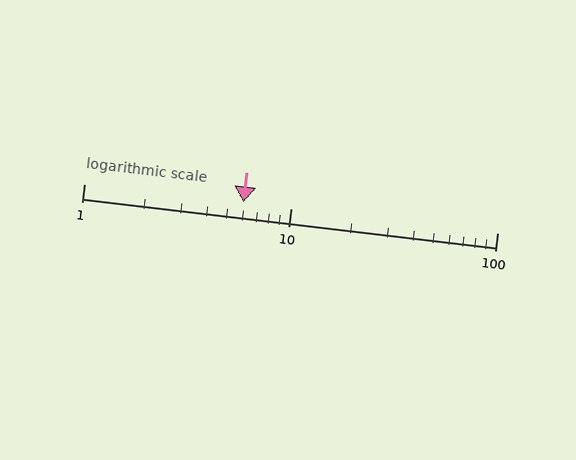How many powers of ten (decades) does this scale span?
The scale spans 2 decades, from 1 to 100.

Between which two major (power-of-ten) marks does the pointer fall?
The pointer is between 1 and 10.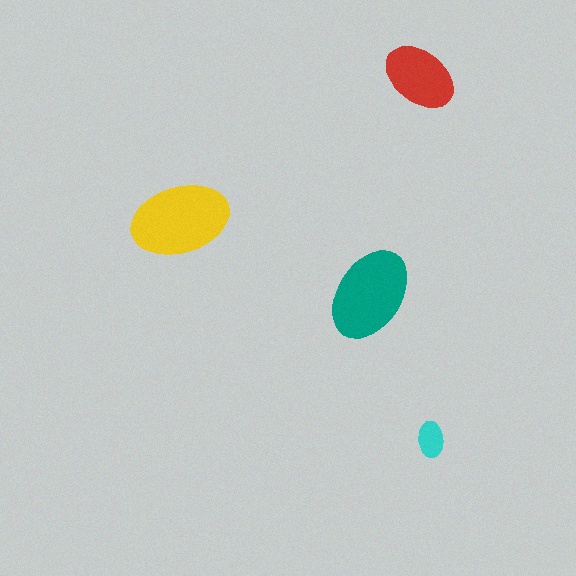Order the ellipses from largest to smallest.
the yellow one, the teal one, the red one, the cyan one.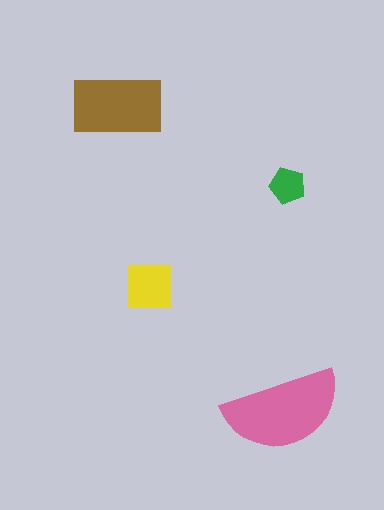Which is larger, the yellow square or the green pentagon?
The yellow square.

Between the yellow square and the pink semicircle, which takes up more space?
The pink semicircle.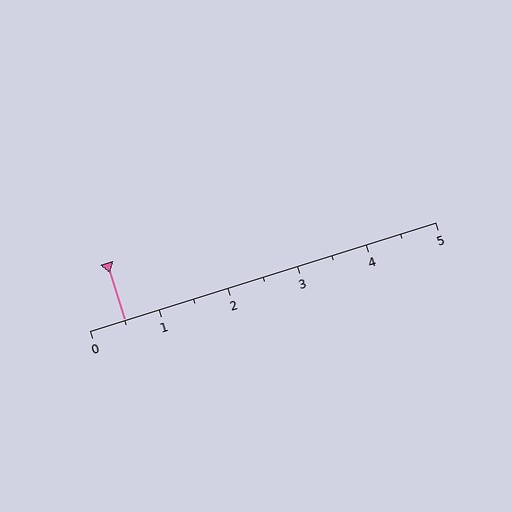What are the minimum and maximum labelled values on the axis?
The axis runs from 0 to 5.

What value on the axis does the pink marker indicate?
The marker indicates approximately 0.5.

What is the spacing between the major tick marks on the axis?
The major ticks are spaced 1 apart.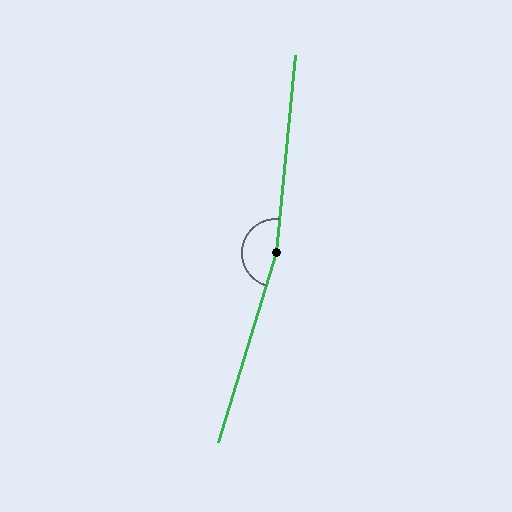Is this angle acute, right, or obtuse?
It is obtuse.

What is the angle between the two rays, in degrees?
Approximately 169 degrees.